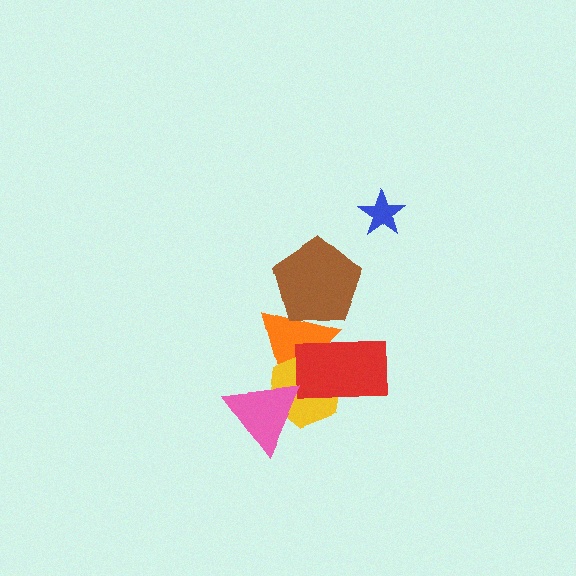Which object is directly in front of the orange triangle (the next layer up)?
The yellow hexagon is directly in front of the orange triangle.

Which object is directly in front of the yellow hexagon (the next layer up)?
The red rectangle is directly in front of the yellow hexagon.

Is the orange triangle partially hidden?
Yes, it is partially covered by another shape.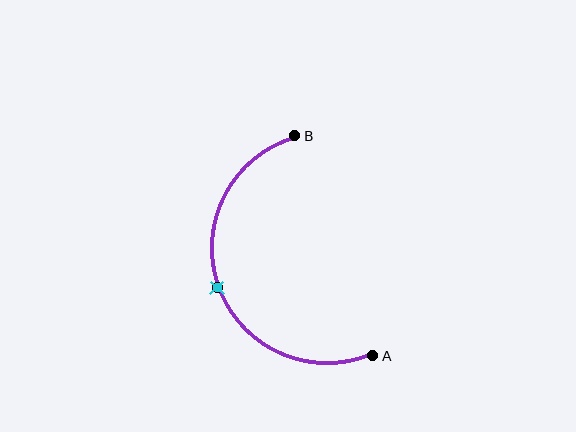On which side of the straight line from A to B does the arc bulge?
The arc bulges to the left of the straight line connecting A and B.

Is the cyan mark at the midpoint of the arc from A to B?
Yes. The cyan mark lies on the arc at equal arc-length from both A and B — it is the arc midpoint.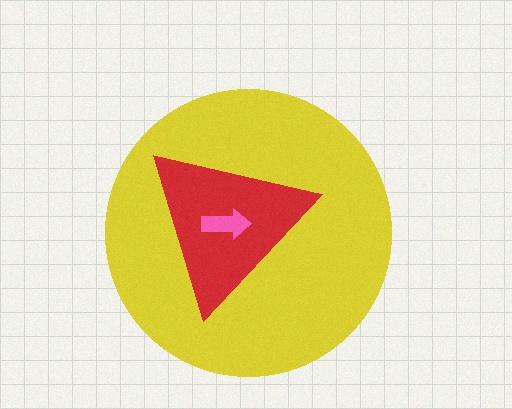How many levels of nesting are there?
3.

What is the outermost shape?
The yellow circle.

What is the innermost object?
The pink arrow.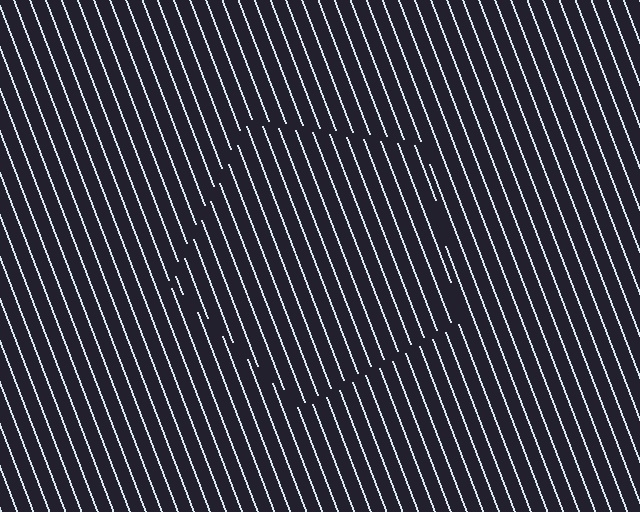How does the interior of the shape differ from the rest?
The interior of the shape contains the same grating, shifted by half a period — the contour is defined by the phase discontinuity where line-ends from the inner and outer gratings abut.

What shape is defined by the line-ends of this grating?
An illusory pentagon. The interior of the shape contains the same grating, shifted by half a period — the contour is defined by the phase discontinuity where line-ends from the inner and outer gratings abut.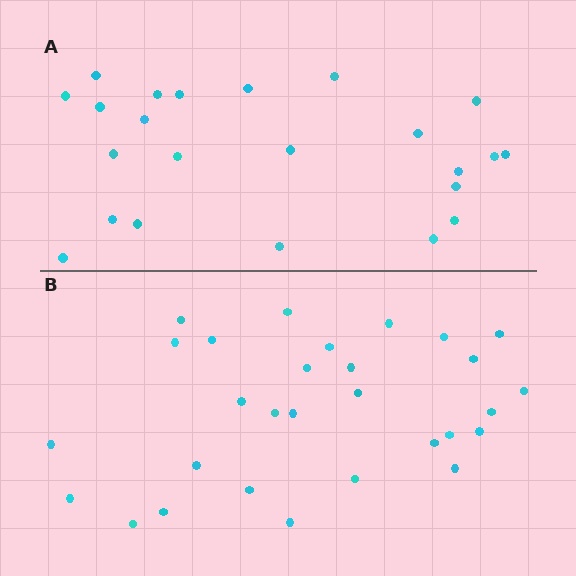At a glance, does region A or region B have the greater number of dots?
Region B (the bottom region) has more dots.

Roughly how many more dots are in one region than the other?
Region B has about 6 more dots than region A.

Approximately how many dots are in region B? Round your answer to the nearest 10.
About 30 dots. (The exact count is 29, which rounds to 30.)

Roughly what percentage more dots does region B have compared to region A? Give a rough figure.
About 25% more.